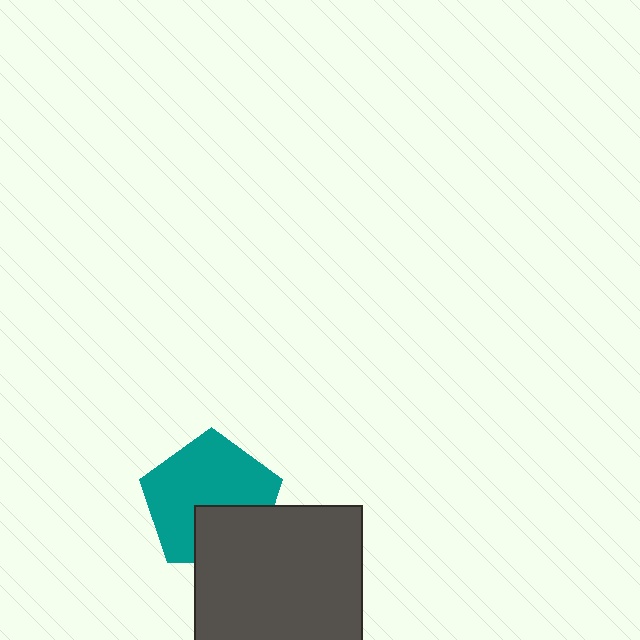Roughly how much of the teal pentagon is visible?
Most of it is visible (roughly 69%).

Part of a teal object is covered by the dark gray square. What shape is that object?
It is a pentagon.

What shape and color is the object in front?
The object in front is a dark gray square.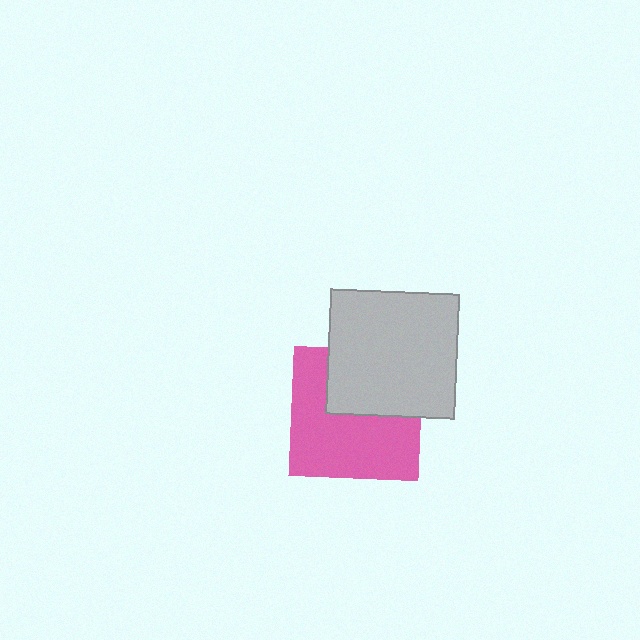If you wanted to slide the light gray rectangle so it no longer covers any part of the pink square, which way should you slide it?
Slide it up — that is the most direct way to separate the two shapes.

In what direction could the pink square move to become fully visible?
The pink square could move down. That would shift it out from behind the light gray rectangle entirely.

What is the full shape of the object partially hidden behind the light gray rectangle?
The partially hidden object is a pink square.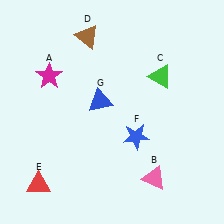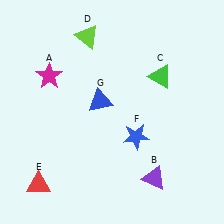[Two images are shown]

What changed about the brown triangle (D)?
In Image 1, D is brown. In Image 2, it changed to lime.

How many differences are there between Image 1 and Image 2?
There are 2 differences between the two images.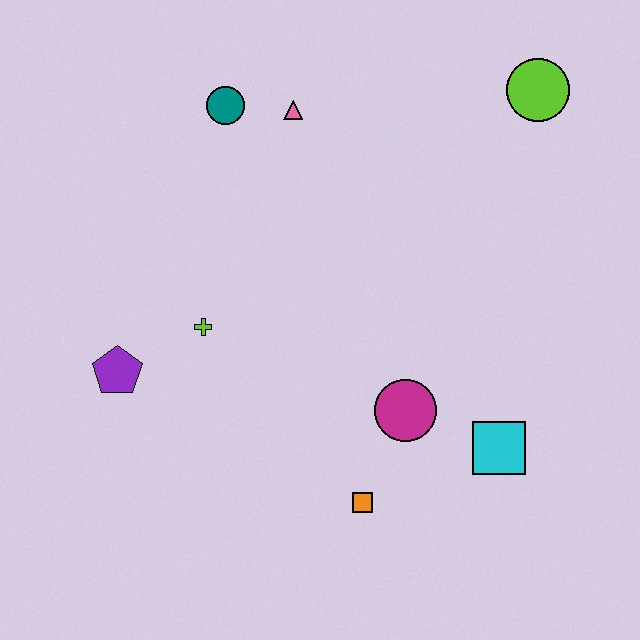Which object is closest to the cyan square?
The magenta circle is closest to the cyan square.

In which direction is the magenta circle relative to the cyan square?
The magenta circle is to the left of the cyan square.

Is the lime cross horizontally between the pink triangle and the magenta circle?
No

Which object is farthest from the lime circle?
The purple pentagon is farthest from the lime circle.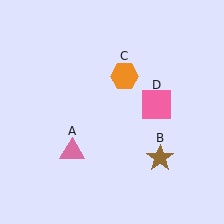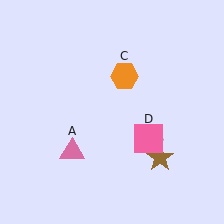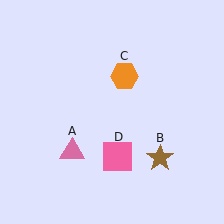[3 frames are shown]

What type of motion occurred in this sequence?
The pink square (object D) rotated clockwise around the center of the scene.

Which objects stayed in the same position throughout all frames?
Pink triangle (object A) and brown star (object B) and orange hexagon (object C) remained stationary.